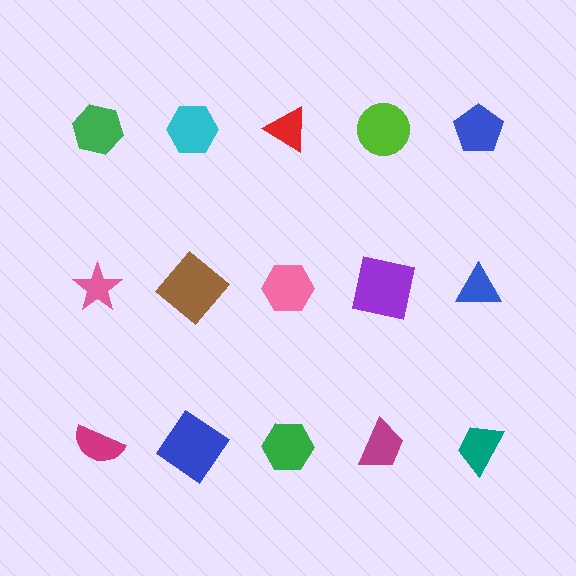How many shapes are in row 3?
5 shapes.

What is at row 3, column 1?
A magenta semicircle.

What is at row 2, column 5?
A blue triangle.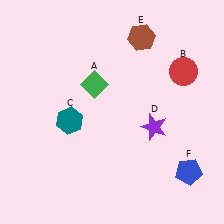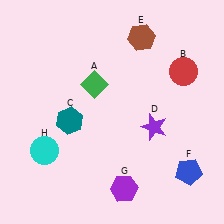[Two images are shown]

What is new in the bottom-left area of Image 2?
A cyan circle (H) was added in the bottom-left area of Image 2.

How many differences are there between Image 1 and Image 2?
There are 2 differences between the two images.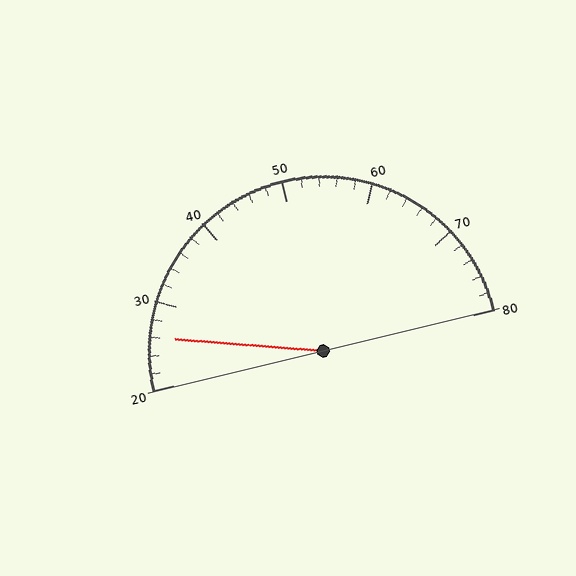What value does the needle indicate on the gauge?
The needle indicates approximately 26.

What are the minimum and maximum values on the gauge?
The gauge ranges from 20 to 80.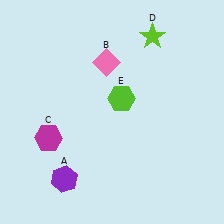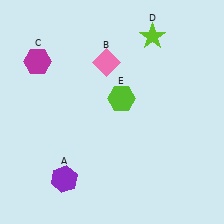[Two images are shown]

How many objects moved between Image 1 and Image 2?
1 object moved between the two images.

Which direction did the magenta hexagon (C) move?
The magenta hexagon (C) moved up.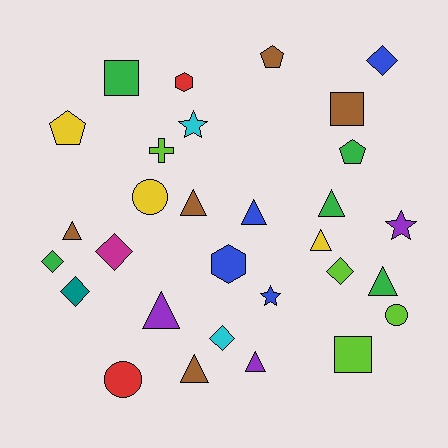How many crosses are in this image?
There is 1 cross.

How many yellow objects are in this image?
There are 3 yellow objects.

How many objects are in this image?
There are 30 objects.